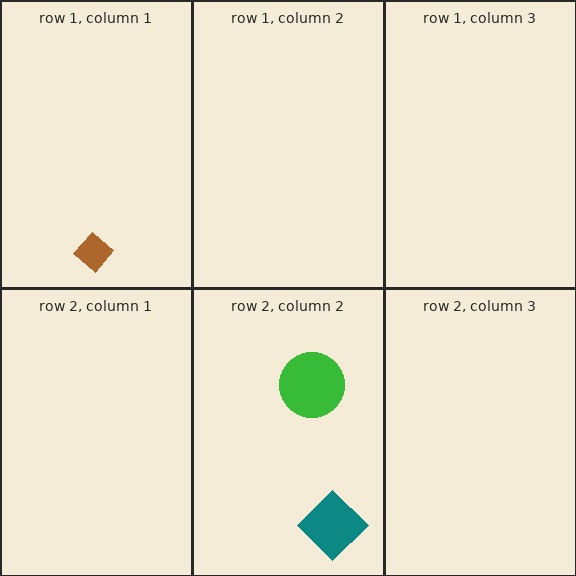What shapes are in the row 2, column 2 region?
The teal diamond, the green circle.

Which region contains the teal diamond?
The row 2, column 2 region.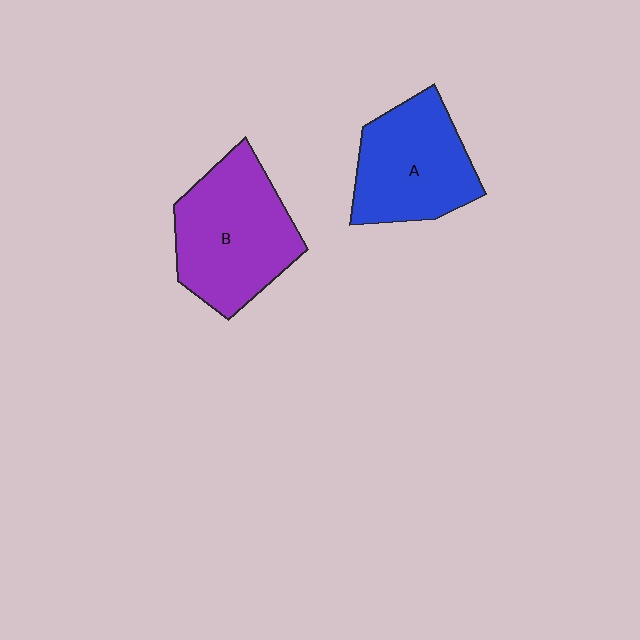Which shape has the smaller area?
Shape A (blue).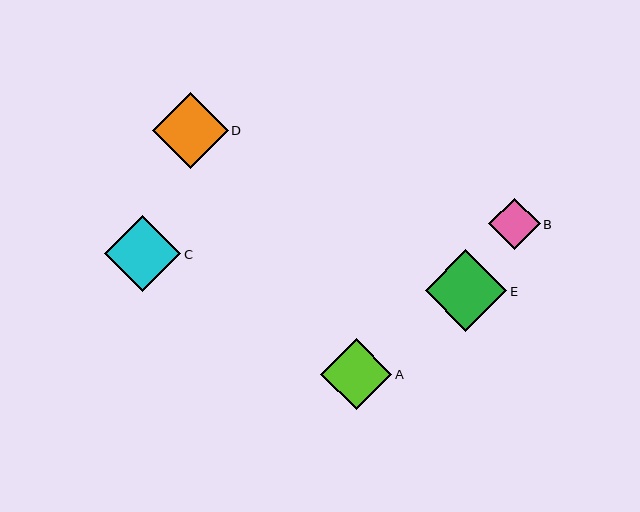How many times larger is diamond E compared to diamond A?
Diamond E is approximately 1.2 times the size of diamond A.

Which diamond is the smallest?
Diamond B is the smallest with a size of approximately 51 pixels.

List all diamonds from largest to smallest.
From largest to smallest: E, C, D, A, B.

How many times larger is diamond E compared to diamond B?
Diamond E is approximately 1.6 times the size of diamond B.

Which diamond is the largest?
Diamond E is the largest with a size of approximately 82 pixels.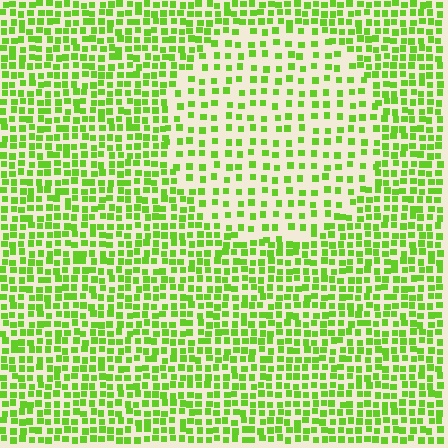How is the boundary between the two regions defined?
The boundary is defined by a change in element density (approximately 1.9x ratio). All elements are the same color, size, and shape.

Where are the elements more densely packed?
The elements are more densely packed outside the circle boundary.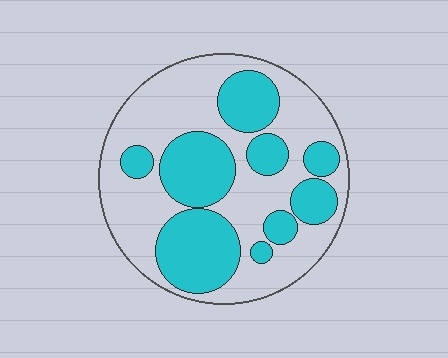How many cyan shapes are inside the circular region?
9.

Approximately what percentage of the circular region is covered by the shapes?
Approximately 40%.